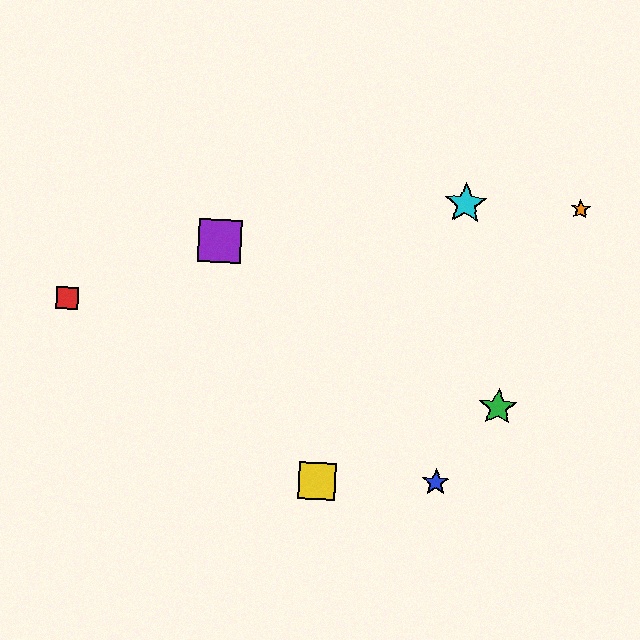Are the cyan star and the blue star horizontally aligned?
No, the cyan star is at y≈204 and the blue star is at y≈483.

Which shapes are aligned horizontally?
The orange star, the cyan star are aligned horizontally.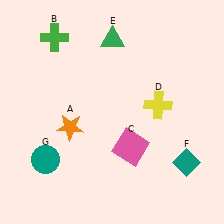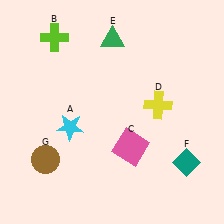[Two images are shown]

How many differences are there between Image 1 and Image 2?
There are 3 differences between the two images.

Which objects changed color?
A changed from orange to cyan. B changed from green to lime. G changed from teal to brown.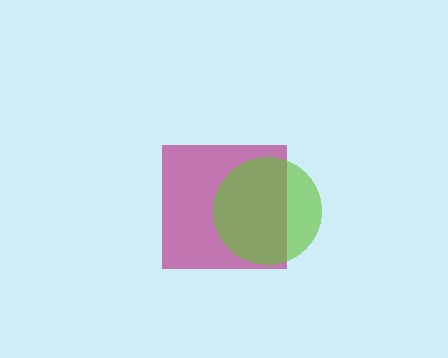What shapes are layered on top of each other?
The layered shapes are: a magenta square, a lime circle.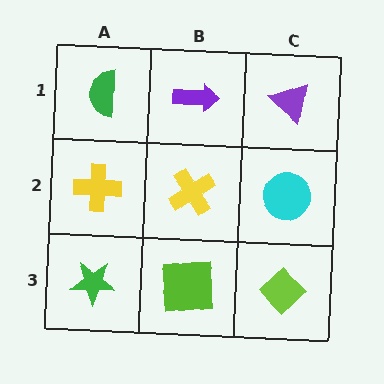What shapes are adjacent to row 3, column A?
A yellow cross (row 2, column A), a lime square (row 3, column B).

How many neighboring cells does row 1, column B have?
3.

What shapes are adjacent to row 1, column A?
A yellow cross (row 2, column A), a purple arrow (row 1, column B).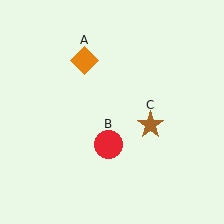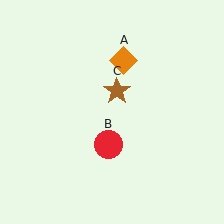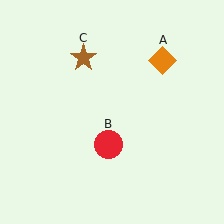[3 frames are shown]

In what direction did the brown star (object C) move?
The brown star (object C) moved up and to the left.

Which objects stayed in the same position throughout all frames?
Red circle (object B) remained stationary.